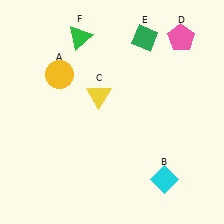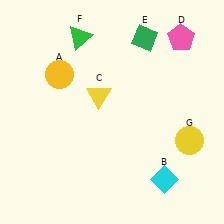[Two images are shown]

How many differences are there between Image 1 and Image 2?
There is 1 difference between the two images.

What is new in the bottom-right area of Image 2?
A yellow circle (G) was added in the bottom-right area of Image 2.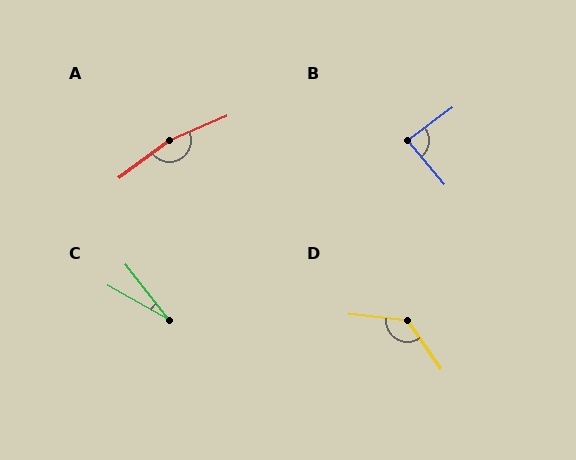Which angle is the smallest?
C, at approximately 23 degrees.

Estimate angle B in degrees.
Approximately 86 degrees.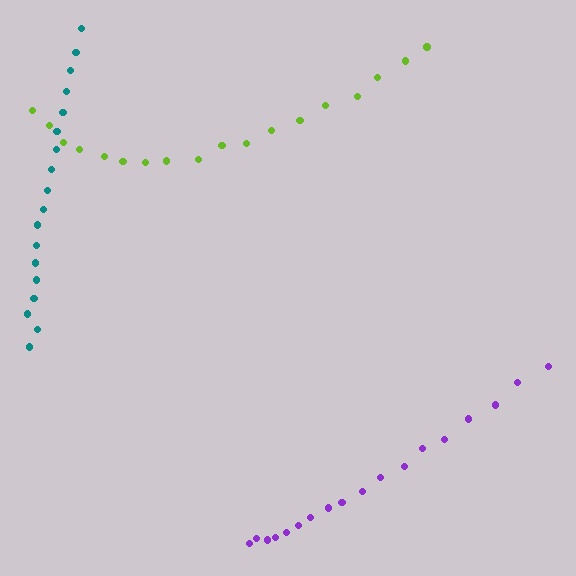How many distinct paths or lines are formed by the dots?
There are 3 distinct paths.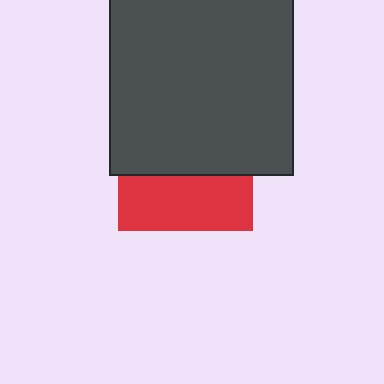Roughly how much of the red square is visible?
A small part of it is visible (roughly 41%).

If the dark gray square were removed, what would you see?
You would see the complete red square.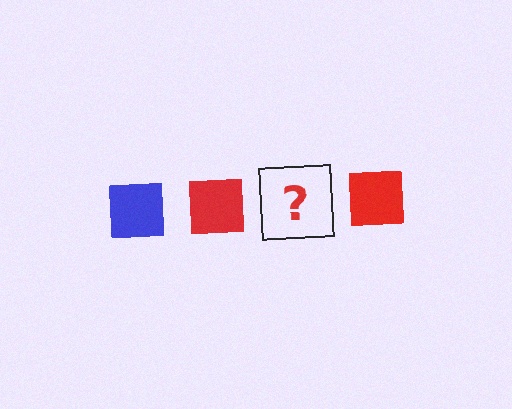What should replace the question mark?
The question mark should be replaced with a blue square.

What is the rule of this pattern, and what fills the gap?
The rule is that the pattern cycles through blue, red squares. The gap should be filled with a blue square.